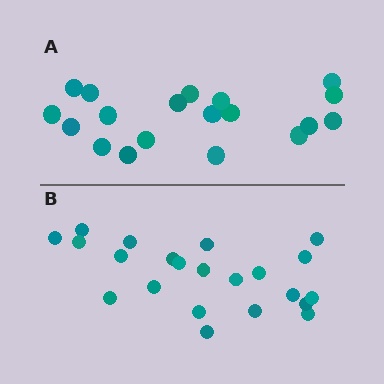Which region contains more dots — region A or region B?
Region B (the bottom region) has more dots.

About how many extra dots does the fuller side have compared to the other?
Region B has just a few more — roughly 2 or 3 more dots than region A.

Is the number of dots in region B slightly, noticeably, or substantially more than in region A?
Region B has only slightly more — the two regions are fairly close. The ratio is roughly 1.2 to 1.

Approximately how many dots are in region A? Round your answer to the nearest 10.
About 20 dots. (The exact count is 19, which rounds to 20.)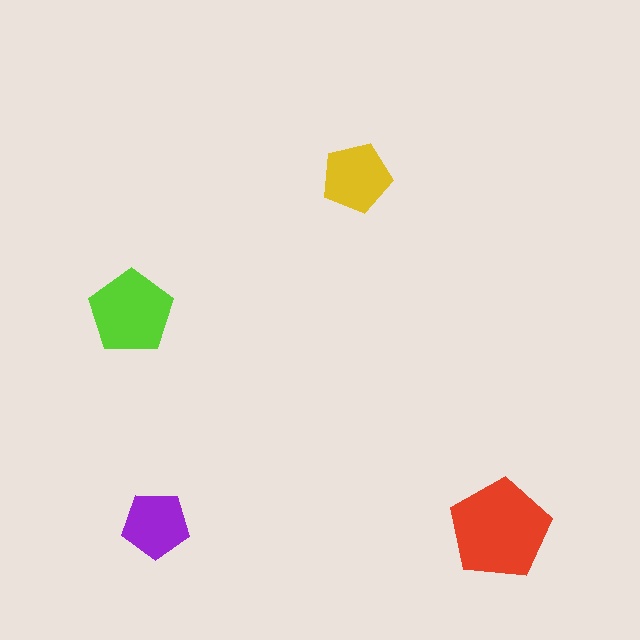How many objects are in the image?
There are 4 objects in the image.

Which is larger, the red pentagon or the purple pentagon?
The red one.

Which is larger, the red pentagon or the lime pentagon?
The red one.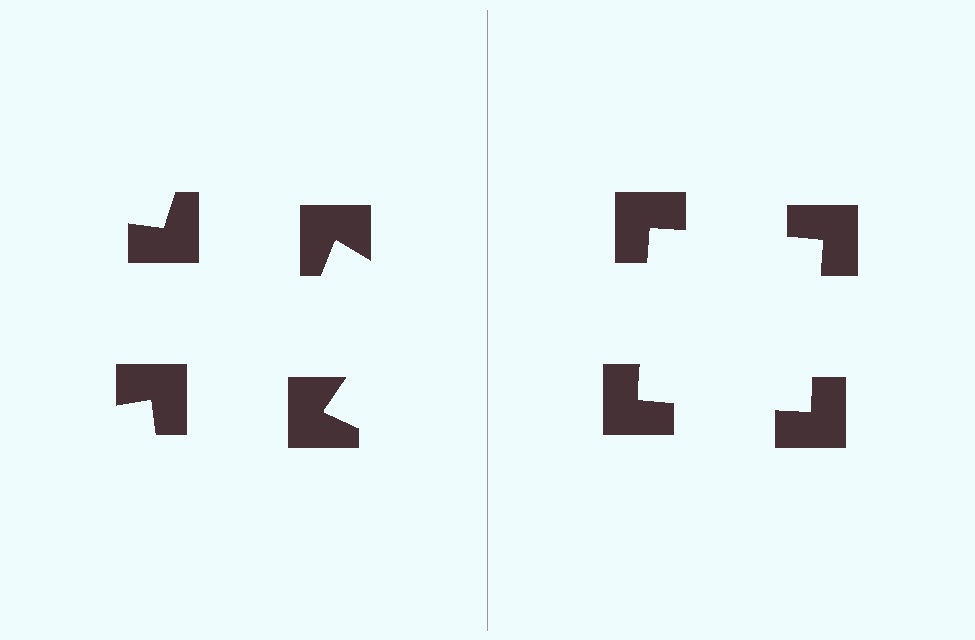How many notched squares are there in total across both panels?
8 — 4 on each side.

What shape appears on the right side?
An illusory square.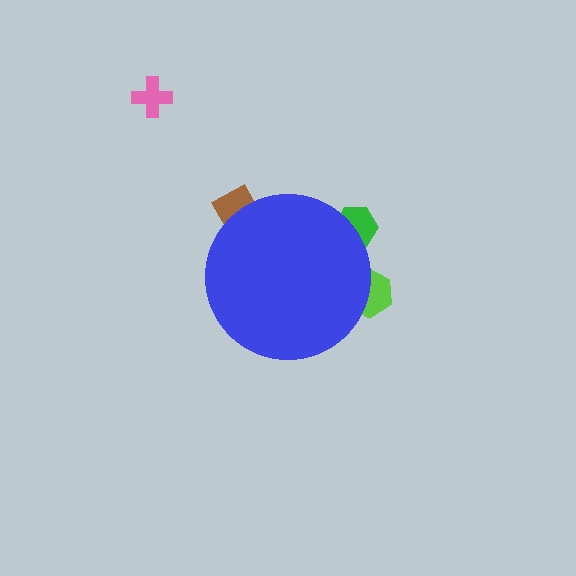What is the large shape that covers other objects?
A blue circle.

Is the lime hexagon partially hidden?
Yes, the lime hexagon is partially hidden behind the blue circle.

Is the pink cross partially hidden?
No, the pink cross is fully visible.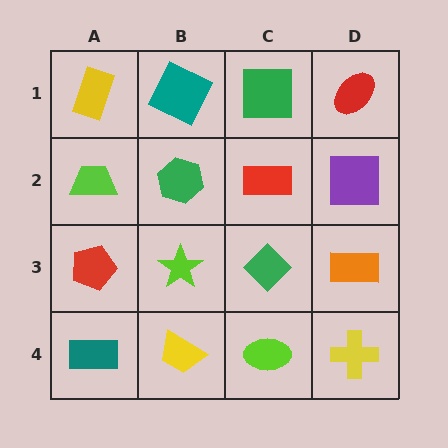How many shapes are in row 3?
4 shapes.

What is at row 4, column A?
A teal rectangle.